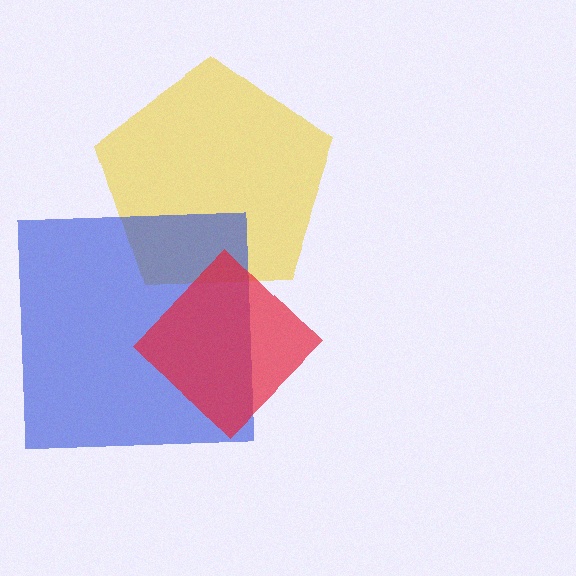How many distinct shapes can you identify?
There are 3 distinct shapes: a yellow pentagon, a blue square, a red diamond.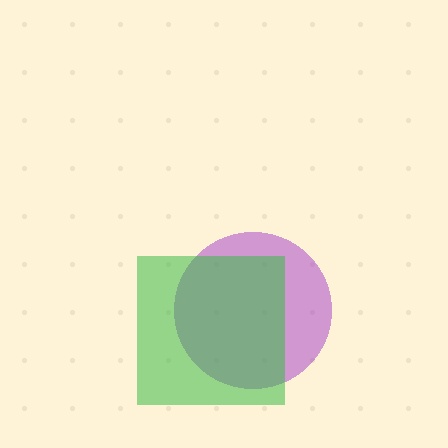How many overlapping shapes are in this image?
There are 2 overlapping shapes in the image.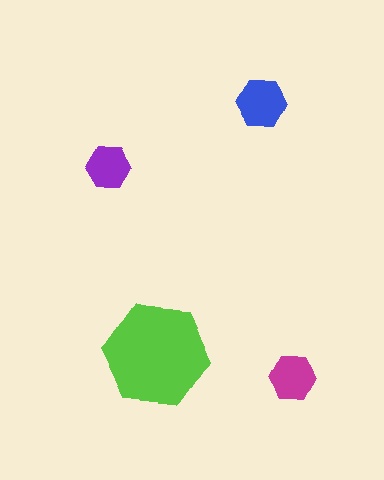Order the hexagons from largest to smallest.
the lime one, the blue one, the magenta one, the purple one.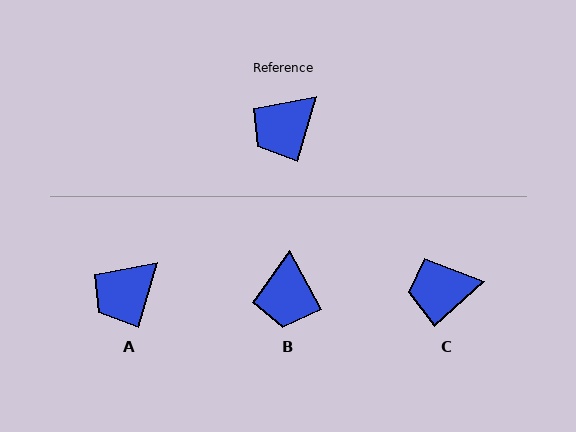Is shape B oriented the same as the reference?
No, it is off by about 45 degrees.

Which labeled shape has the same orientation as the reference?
A.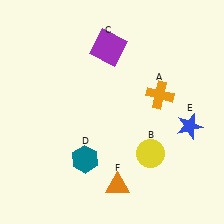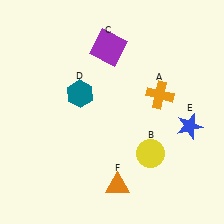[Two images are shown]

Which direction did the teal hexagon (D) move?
The teal hexagon (D) moved up.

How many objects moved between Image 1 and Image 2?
1 object moved between the two images.